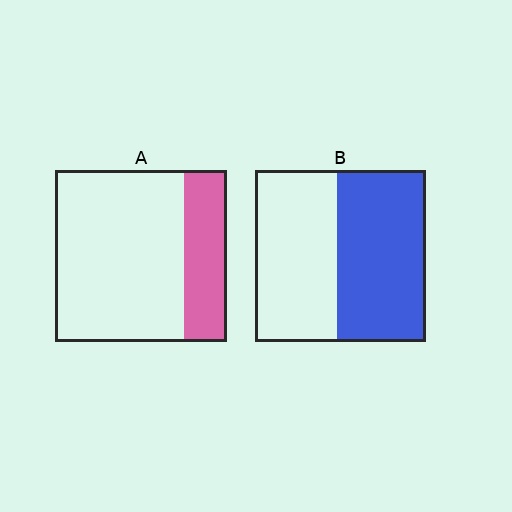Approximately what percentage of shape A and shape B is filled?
A is approximately 25% and B is approximately 50%.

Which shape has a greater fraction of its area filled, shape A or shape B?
Shape B.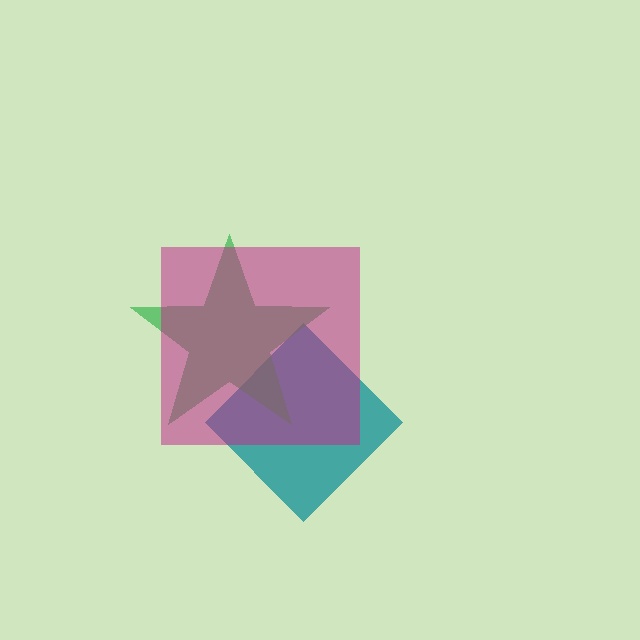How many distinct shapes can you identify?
There are 3 distinct shapes: a teal diamond, a green star, a magenta square.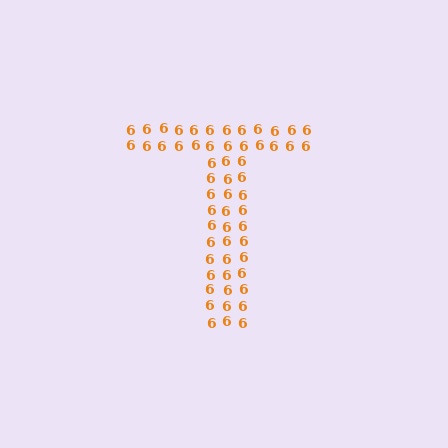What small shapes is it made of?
It is made of small digit 6's.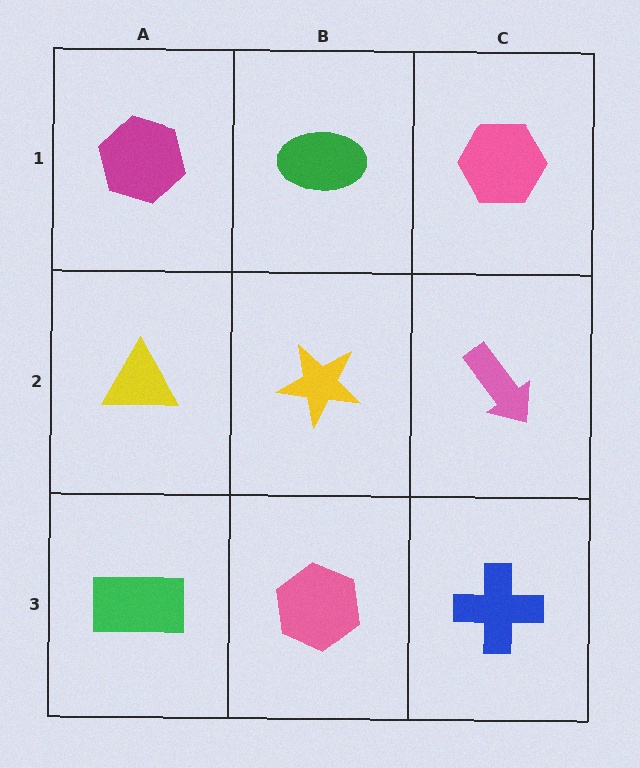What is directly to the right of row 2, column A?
A yellow star.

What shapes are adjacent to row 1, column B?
A yellow star (row 2, column B), a magenta hexagon (row 1, column A), a pink hexagon (row 1, column C).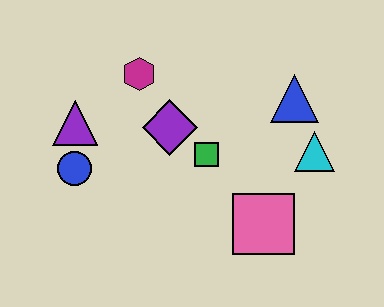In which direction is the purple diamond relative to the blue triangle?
The purple diamond is to the left of the blue triangle.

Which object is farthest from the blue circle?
The cyan triangle is farthest from the blue circle.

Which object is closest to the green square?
The purple diamond is closest to the green square.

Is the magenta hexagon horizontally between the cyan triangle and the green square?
No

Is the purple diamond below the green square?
No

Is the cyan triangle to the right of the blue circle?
Yes